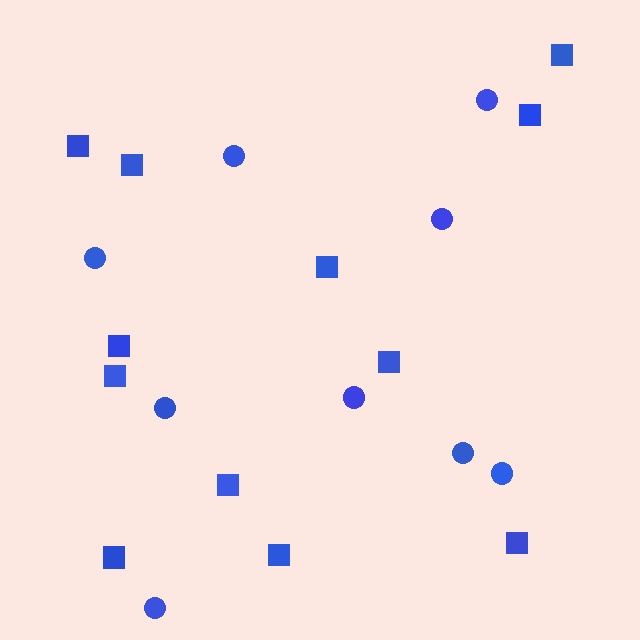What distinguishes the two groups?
There are 2 groups: one group of squares (12) and one group of circles (9).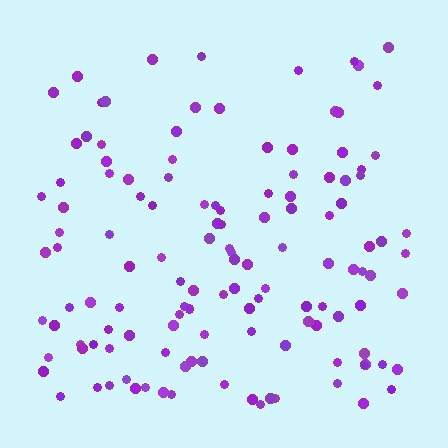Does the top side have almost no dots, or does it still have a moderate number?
Still a moderate number, just noticeably fewer than the bottom.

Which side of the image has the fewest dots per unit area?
The top.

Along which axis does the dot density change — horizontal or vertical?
Vertical.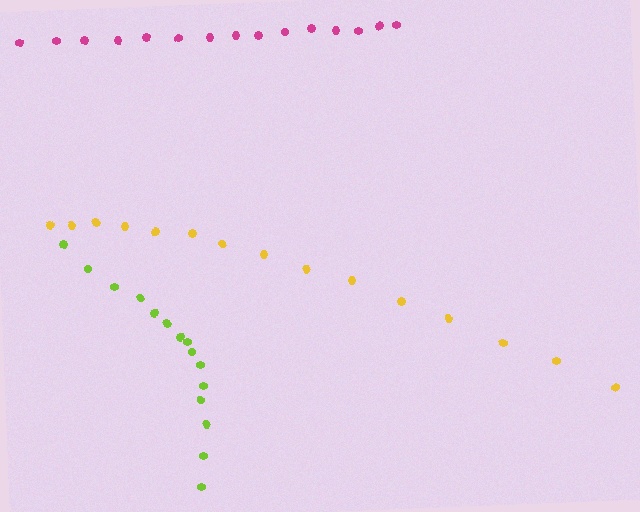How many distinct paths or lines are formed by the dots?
There are 3 distinct paths.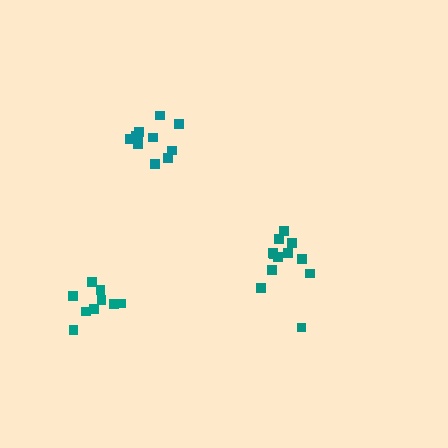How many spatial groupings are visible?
There are 3 spatial groupings.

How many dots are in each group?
Group 1: 11 dots, Group 2: 12 dots, Group 3: 9 dots (32 total).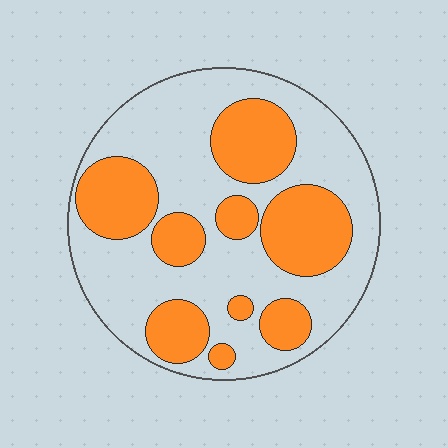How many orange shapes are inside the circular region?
9.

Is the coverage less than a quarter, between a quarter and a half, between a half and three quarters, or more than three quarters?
Between a quarter and a half.